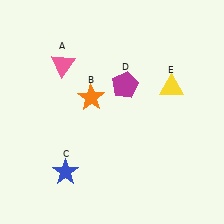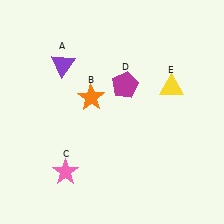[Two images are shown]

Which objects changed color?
A changed from pink to purple. C changed from blue to pink.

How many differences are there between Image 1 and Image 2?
There are 2 differences between the two images.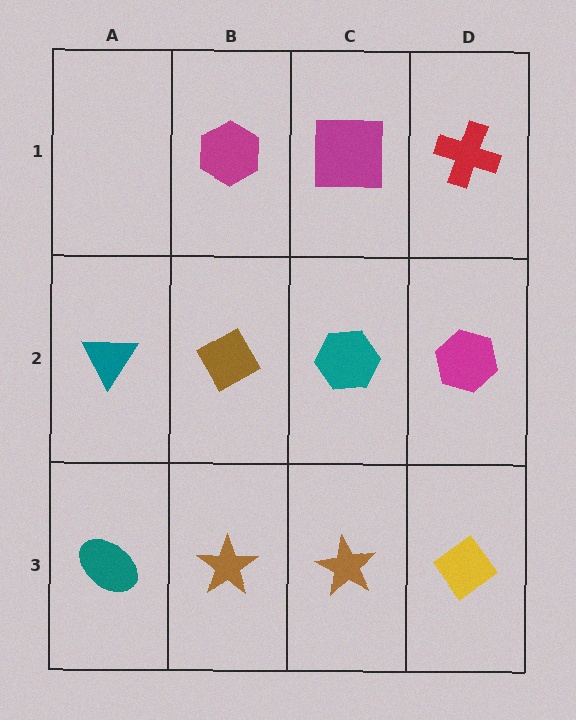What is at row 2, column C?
A teal hexagon.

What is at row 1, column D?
A red cross.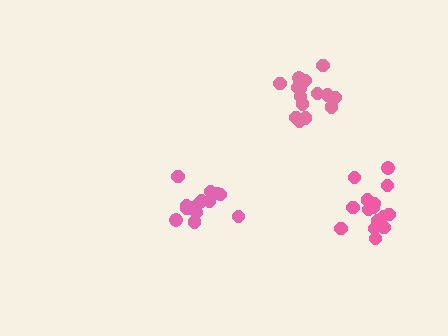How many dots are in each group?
Group 1: 15 dots, Group 2: 16 dots, Group 3: 16 dots (47 total).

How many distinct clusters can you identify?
There are 3 distinct clusters.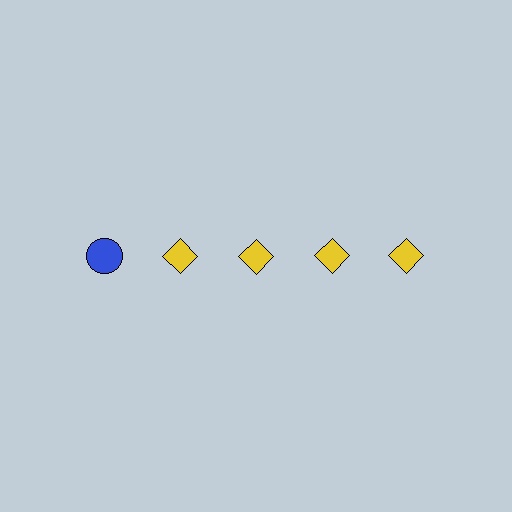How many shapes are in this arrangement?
There are 5 shapes arranged in a grid pattern.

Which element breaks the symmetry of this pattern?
The blue circle in the top row, leftmost column breaks the symmetry. All other shapes are yellow diamonds.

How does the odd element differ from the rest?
It differs in both color (blue instead of yellow) and shape (circle instead of diamond).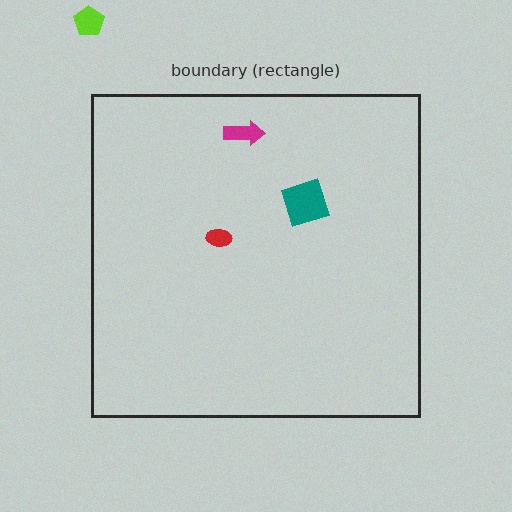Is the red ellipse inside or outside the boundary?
Inside.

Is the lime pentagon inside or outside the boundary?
Outside.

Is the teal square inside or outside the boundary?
Inside.